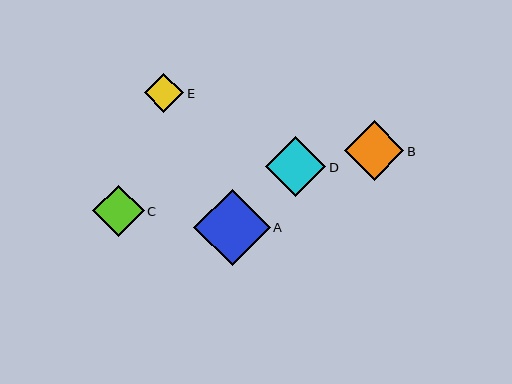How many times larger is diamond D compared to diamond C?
Diamond D is approximately 1.2 times the size of diamond C.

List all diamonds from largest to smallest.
From largest to smallest: A, B, D, C, E.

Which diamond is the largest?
Diamond A is the largest with a size of approximately 77 pixels.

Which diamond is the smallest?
Diamond E is the smallest with a size of approximately 40 pixels.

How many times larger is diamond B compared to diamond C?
Diamond B is approximately 1.2 times the size of diamond C.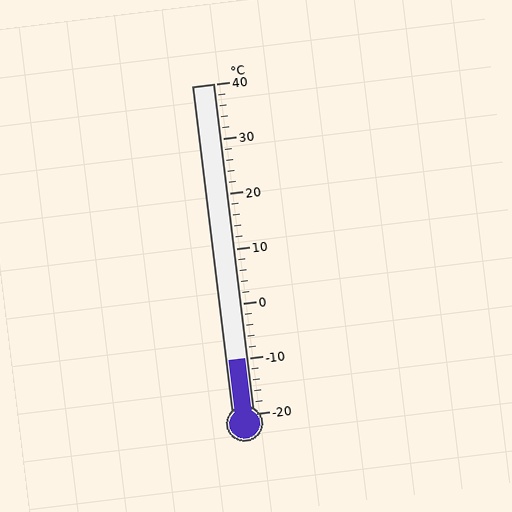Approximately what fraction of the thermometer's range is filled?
The thermometer is filled to approximately 15% of its range.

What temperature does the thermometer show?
The thermometer shows approximately -10°C.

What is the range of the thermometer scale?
The thermometer scale ranges from -20°C to 40°C.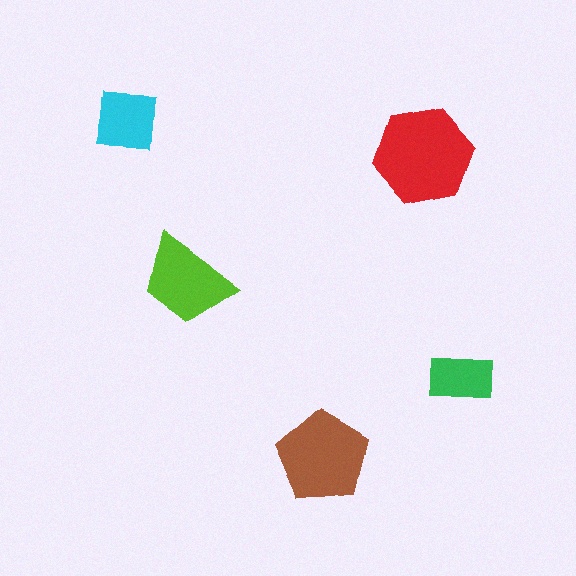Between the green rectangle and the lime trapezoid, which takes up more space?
The lime trapezoid.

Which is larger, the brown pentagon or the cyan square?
The brown pentagon.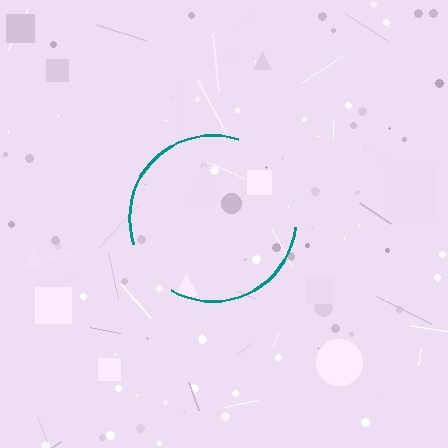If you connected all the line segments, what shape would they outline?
They would outline a circle.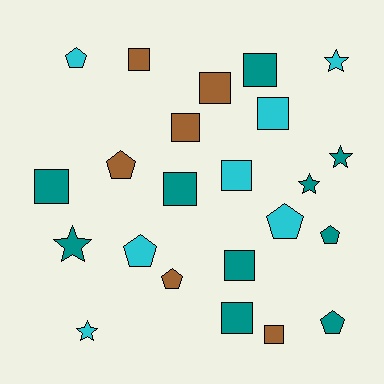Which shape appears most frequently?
Square, with 11 objects.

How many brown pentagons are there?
There are 2 brown pentagons.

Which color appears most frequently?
Teal, with 10 objects.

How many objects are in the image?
There are 23 objects.